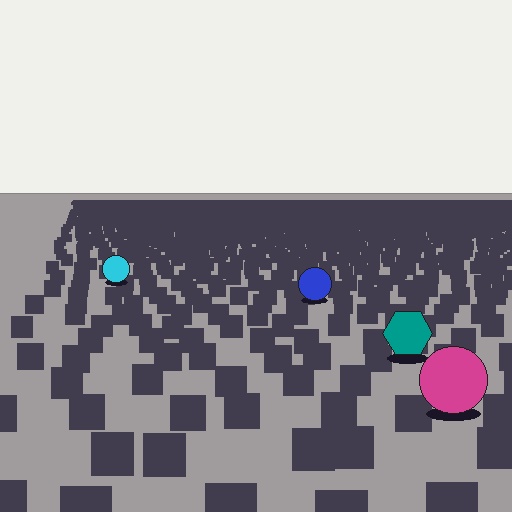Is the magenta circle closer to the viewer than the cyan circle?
Yes. The magenta circle is closer — you can tell from the texture gradient: the ground texture is coarser near it.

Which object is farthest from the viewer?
The cyan circle is farthest from the viewer. It appears smaller and the ground texture around it is denser.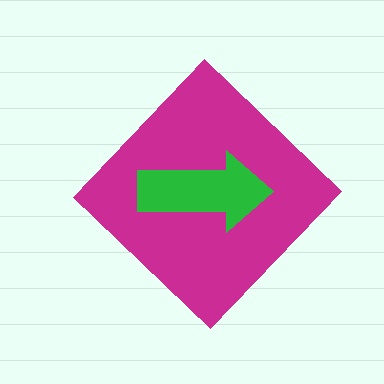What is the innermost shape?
The green arrow.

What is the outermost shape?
The magenta diamond.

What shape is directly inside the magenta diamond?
The green arrow.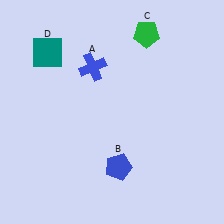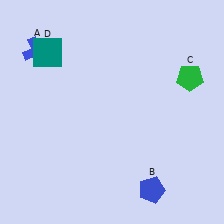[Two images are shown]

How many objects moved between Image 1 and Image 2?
3 objects moved between the two images.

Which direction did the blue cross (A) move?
The blue cross (A) moved left.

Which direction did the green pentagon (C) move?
The green pentagon (C) moved down.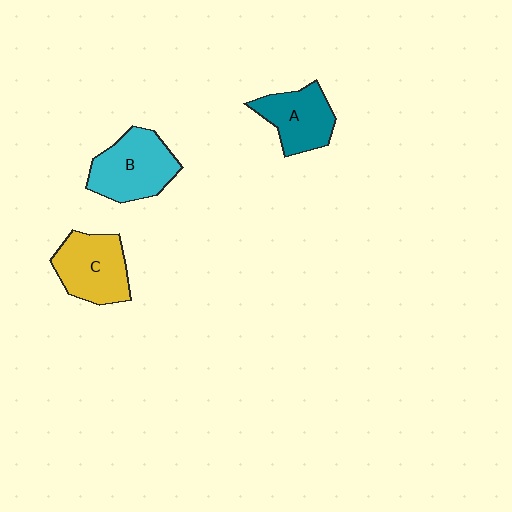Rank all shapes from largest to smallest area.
From largest to smallest: B (cyan), C (yellow), A (teal).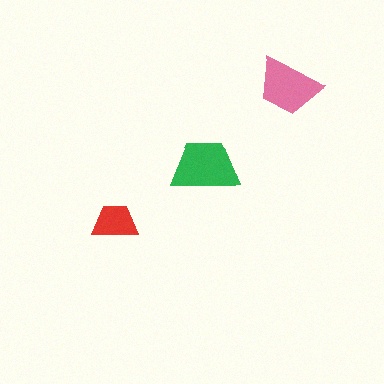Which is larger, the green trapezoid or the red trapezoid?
The green one.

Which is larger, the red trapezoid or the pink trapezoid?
The pink one.